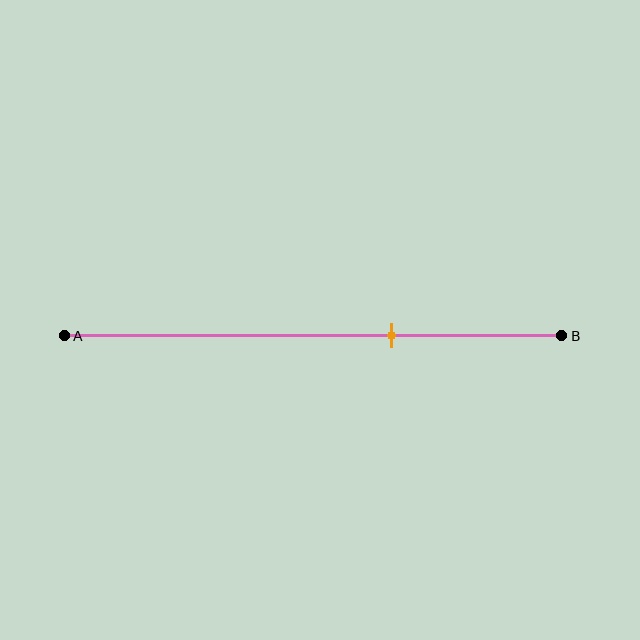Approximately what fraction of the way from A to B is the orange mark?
The orange mark is approximately 65% of the way from A to B.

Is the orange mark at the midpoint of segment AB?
No, the mark is at about 65% from A, not at the 50% midpoint.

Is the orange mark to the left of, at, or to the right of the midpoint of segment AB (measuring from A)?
The orange mark is to the right of the midpoint of segment AB.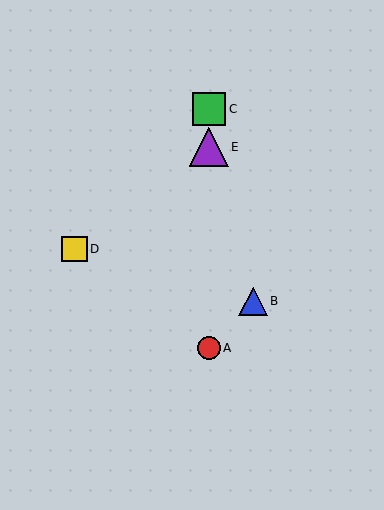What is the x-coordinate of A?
Object A is at x≈209.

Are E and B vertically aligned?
No, E is at x≈209 and B is at x≈253.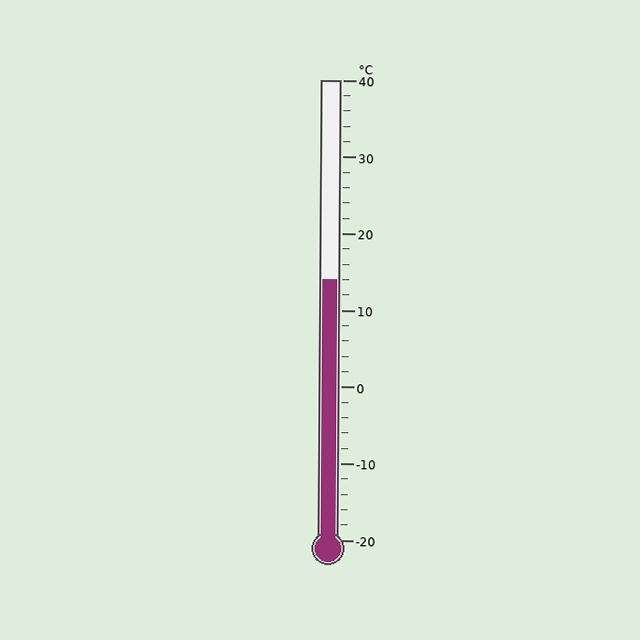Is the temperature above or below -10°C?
The temperature is above -10°C.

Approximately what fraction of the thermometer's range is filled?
The thermometer is filled to approximately 55% of its range.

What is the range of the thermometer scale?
The thermometer scale ranges from -20°C to 40°C.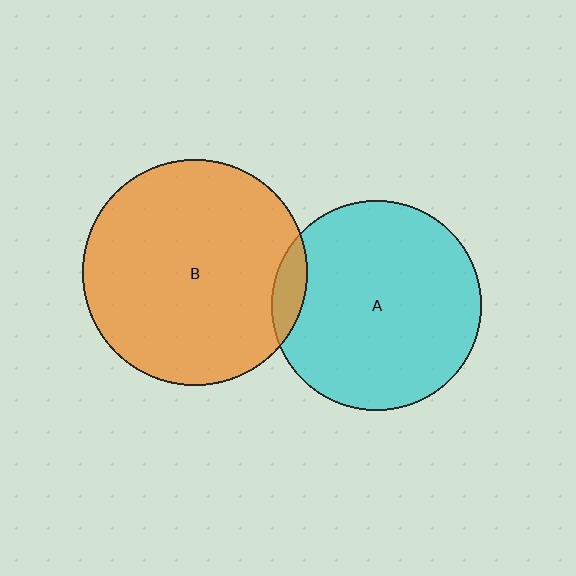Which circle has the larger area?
Circle B (orange).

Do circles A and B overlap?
Yes.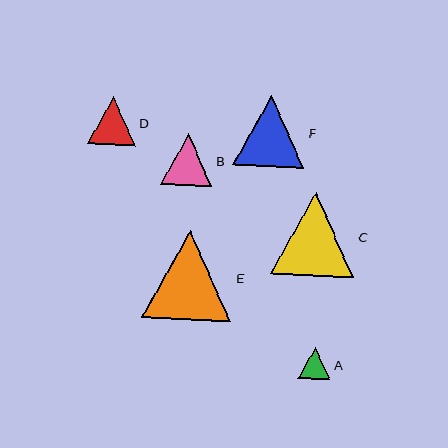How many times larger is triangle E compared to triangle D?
Triangle E is approximately 1.9 times the size of triangle D.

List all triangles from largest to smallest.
From largest to smallest: E, C, F, B, D, A.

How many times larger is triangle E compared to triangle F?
Triangle E is approximately 1.3 times the size of triangle F.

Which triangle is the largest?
Triangle E is the largest with a size of approximately 89 pixels.